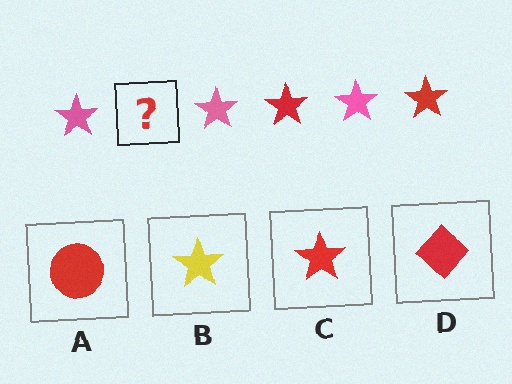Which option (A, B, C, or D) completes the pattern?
C.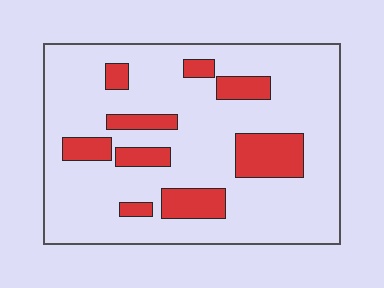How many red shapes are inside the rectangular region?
9.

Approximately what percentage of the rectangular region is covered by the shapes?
Approximately 20%.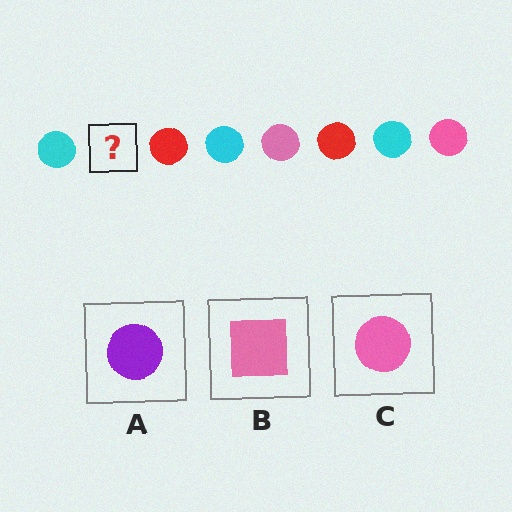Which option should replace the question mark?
Option C.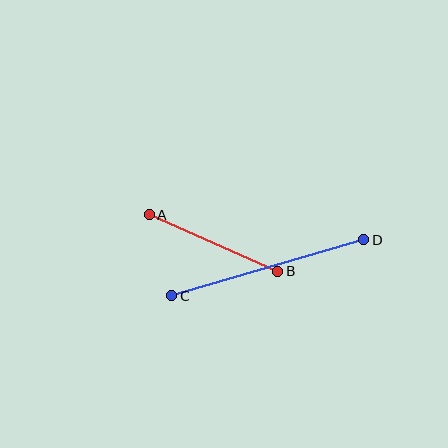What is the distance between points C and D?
The distance is approximately 200 pixels.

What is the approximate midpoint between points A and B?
The midpoint is at approximately (214, 243) pixels.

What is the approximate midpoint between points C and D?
The midpoint is at approximately (268, 268) pixels.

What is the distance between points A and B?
The distance is approximately 141 pixels.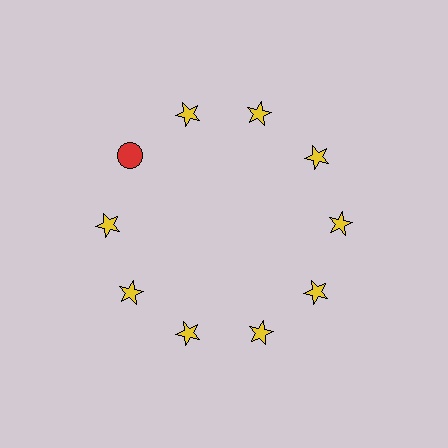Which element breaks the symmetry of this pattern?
The red circle at roughly the 10 o'clock position breaks the symmetry. All other shapes are yellow stars.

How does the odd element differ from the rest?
It differs in both color (red instead of yellow) and shape (circle instead of star).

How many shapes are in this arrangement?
There are 10 shapes arranged in a ring pattern.